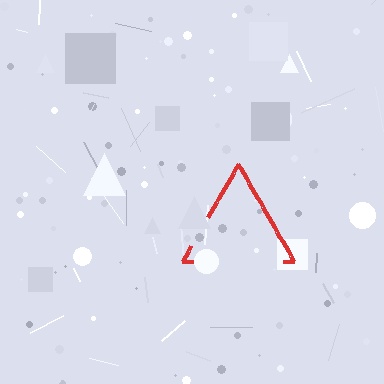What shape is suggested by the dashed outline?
The dashed outline suggests a triangle.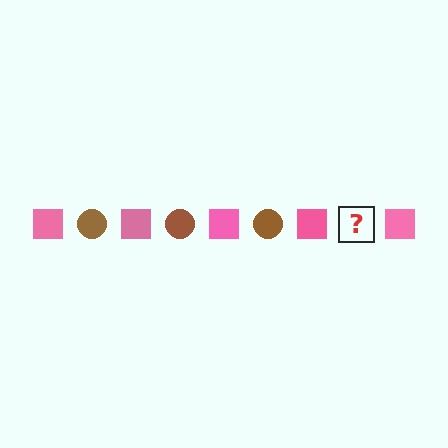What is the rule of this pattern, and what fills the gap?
The rule is that the pattern alternates between pink square and brown circle. The gap should be filled with a brown circle.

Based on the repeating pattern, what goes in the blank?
The blank should be a brown circle.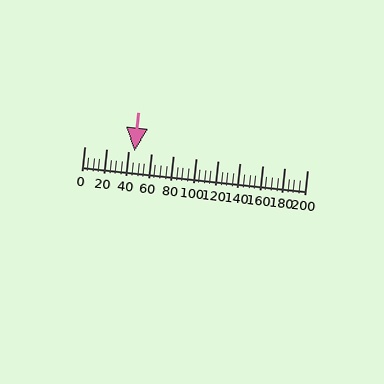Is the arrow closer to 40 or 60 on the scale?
The arrow is closer to 40.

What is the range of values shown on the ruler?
The ruler shows values from 0 to 200.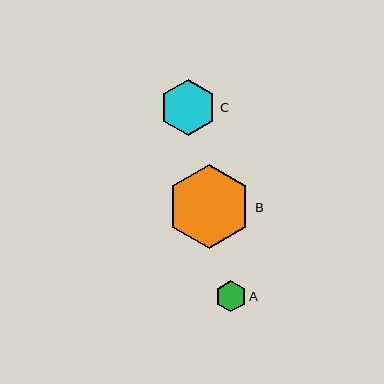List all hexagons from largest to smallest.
From largest to smallest: B, C, A.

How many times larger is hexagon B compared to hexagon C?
Hexagon B is approximately 1.5 times the size of hexagon C.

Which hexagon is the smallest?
Hexagon A is the smallest with a size of approximately 31 pixels.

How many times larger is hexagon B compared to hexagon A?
Hexagon B is approximately 2.7 times the size of hexagon A.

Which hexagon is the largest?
Hexagon B is the largest with a size of approximately 84 pixels.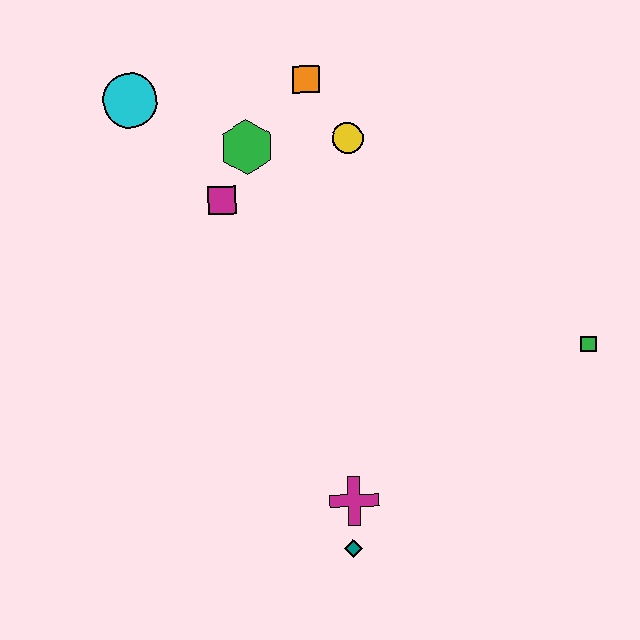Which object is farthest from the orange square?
The teal diamond is farthest from the orange square.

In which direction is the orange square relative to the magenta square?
The orange square is above the magenta square.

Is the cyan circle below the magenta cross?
No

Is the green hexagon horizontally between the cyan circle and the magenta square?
No